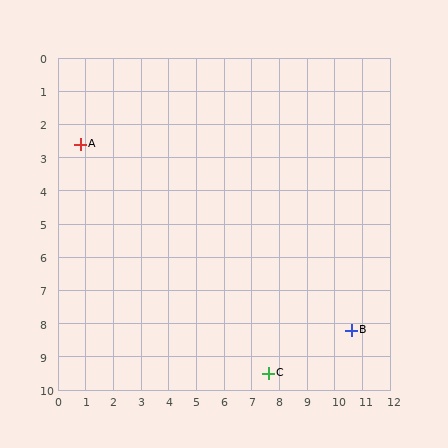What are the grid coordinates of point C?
Point C is at approximately (7.6, 9.5).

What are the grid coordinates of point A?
Point A is at approximately (0.8, 2.6).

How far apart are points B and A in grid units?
Points B and A are about 11.3 grid units apart.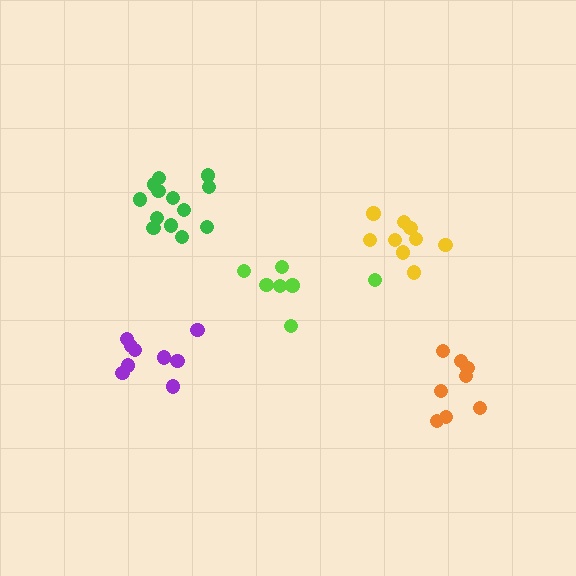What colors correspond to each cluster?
The clusters are colored: orange, green, purple, lime, yellow.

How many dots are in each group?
Group 1: 8 dots, Group 2: 13 dots, Group 3: 9 dots, Group 4: 7 dots, Group 5: 9 dots (46 total).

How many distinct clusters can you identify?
There are 5 distinct clusters.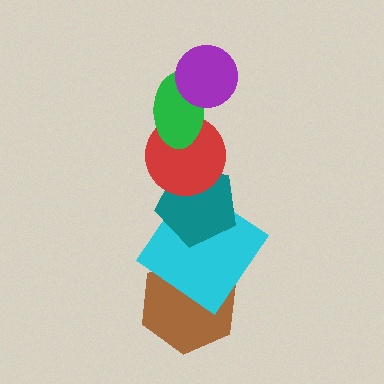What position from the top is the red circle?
The red circle is 3rd from the top.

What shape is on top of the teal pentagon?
The red circle is on top of the teal pentagon.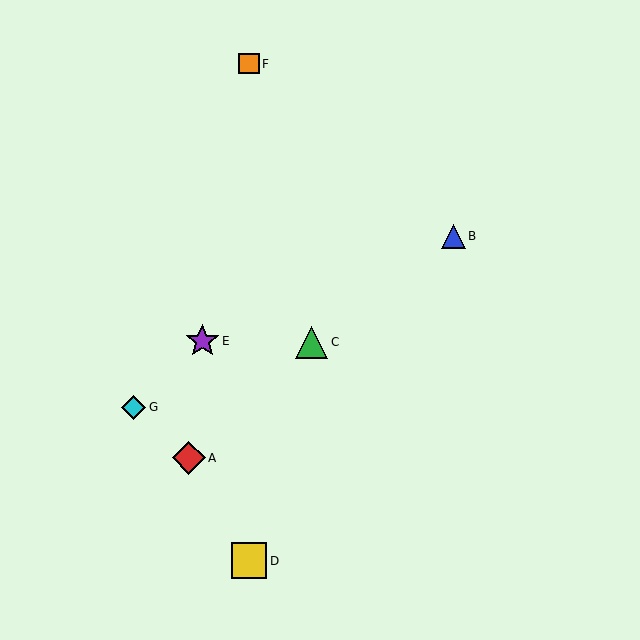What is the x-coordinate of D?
Object D is at x≈249.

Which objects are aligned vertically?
Objects D, F are aligned vertically.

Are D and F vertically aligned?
Yes, both are at x≈249.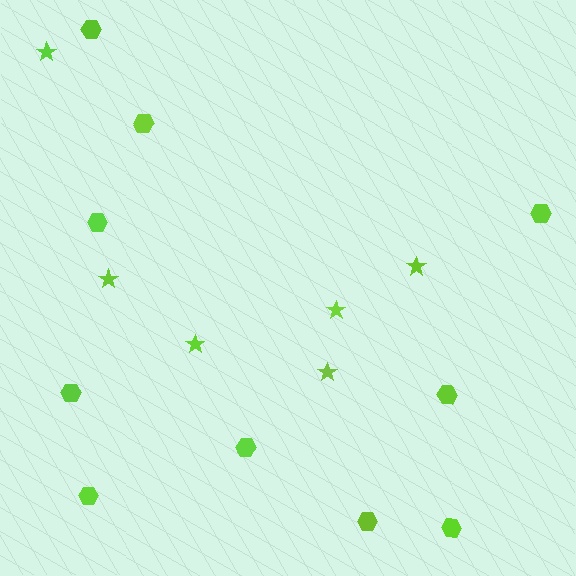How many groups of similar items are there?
There are 2 groups: one group of hexagons (10) and one group of stars (6).